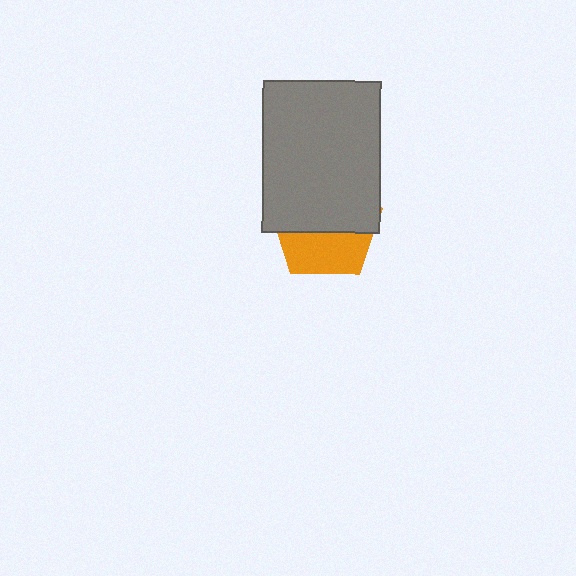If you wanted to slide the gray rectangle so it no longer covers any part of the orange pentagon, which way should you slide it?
Slide it up — that is the most direct way to separate the two shapes.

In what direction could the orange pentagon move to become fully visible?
The orange pentagon could move down. That would shift it out from behind the gray rectangle entirely.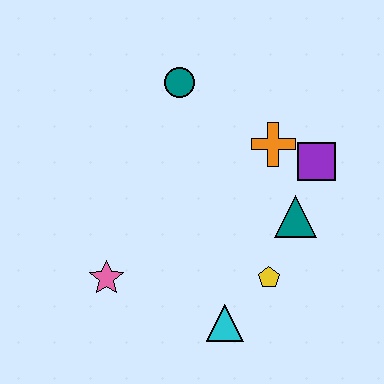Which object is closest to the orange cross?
The purple square is closest to the orange cross.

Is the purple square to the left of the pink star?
No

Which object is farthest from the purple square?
The pink star is farthest from the purple square.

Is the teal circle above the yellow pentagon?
Yes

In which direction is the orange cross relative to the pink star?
The orange cross is to the right of the pink star.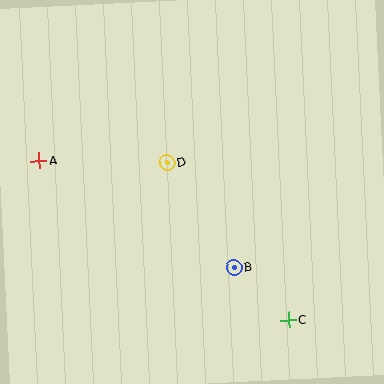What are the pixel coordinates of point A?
Point A is at (39, 161).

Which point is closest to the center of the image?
Point D at (167, 163) is closest to the center.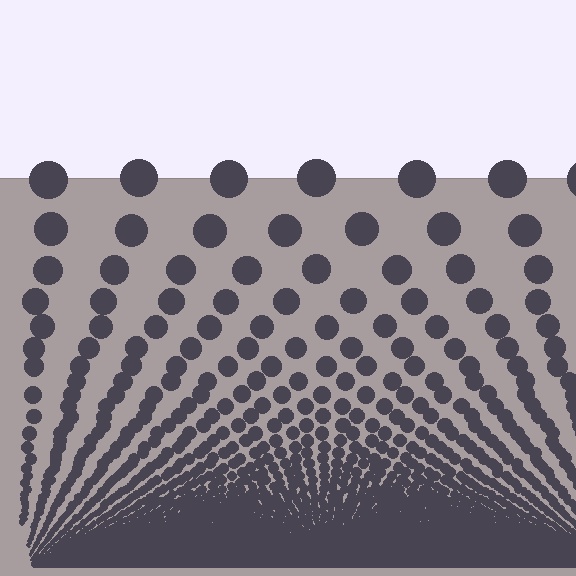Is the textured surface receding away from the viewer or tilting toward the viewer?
The surface appears to tilt toward the viewer. Texture elements get larger and sparser toward the top.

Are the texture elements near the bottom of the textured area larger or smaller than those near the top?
Smaller. The gradient is inverted — elements near the bottom are smaller and denser.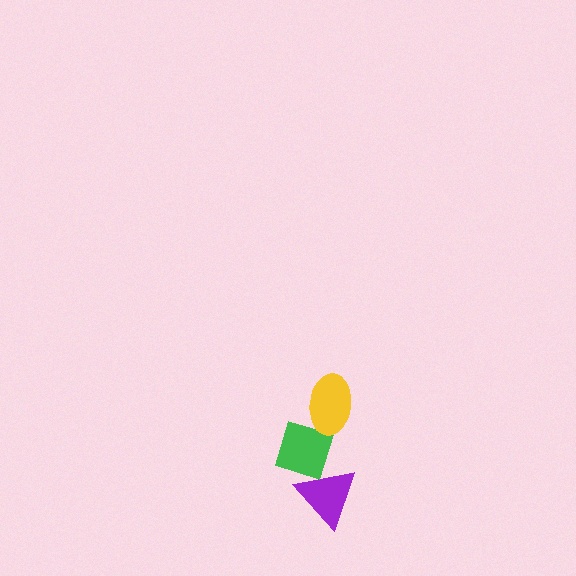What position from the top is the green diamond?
The green diamond is 2nd from the top.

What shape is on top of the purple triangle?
The green diamond is on top of the purple triangle.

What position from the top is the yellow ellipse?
The yellow ellipse is 1st from the top.